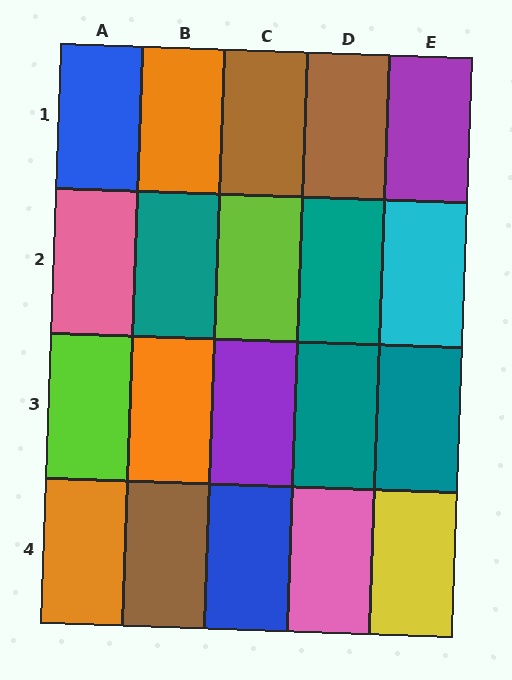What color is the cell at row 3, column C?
Purple.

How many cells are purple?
2 cells are purple.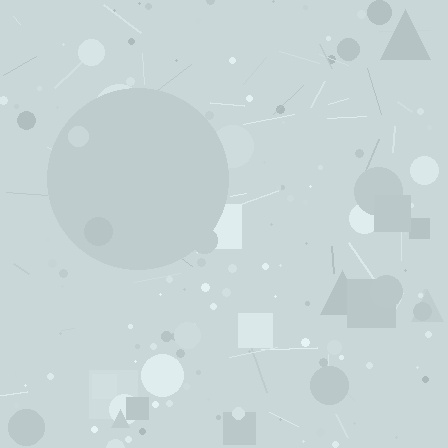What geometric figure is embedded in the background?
A circle is embedded in the background.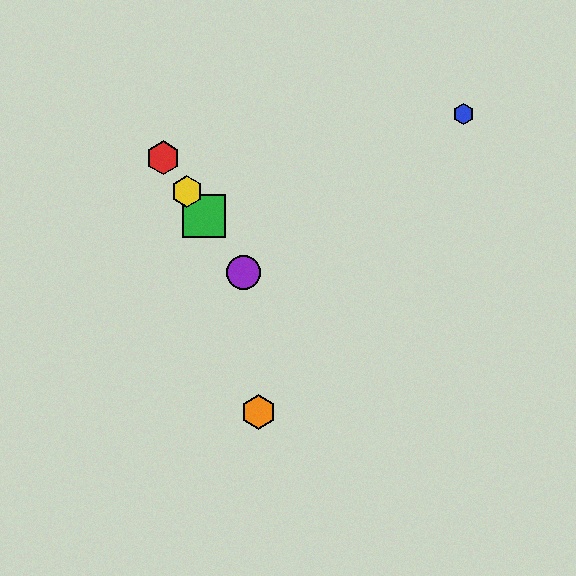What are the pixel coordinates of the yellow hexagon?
The yellow hexagon is at (187, 192).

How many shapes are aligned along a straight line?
4 shapes (the red hexagon, the green square, the yellow hexagon, the purple circle) are aligned along a straight line.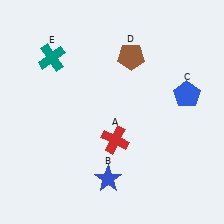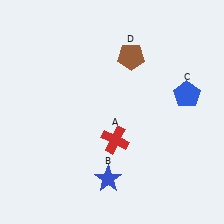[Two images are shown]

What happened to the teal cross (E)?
The teal cross (E) was removed in Image 2. It was in the top-left area of Image 1.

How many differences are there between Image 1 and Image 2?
There is 1 difference between the two images.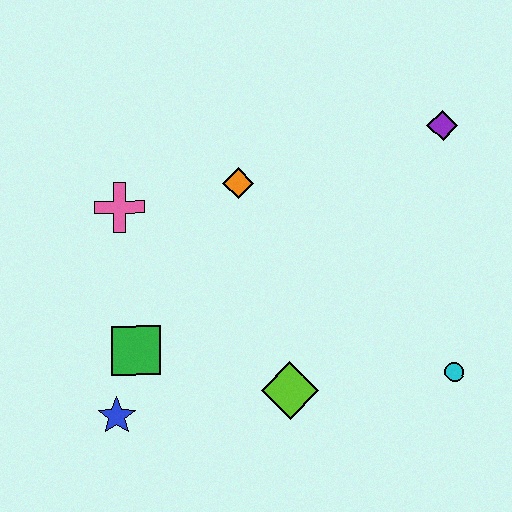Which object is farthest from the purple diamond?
The blue star is farthest from the purple diamond.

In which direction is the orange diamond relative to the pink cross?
The orange diamond is to the right of the pink cross.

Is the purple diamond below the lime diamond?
No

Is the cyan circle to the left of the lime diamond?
No